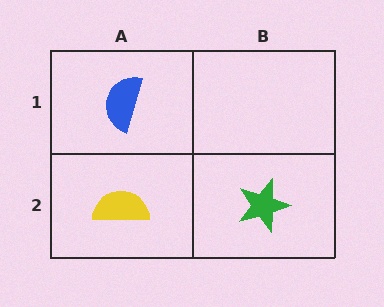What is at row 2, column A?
A yellow semicircle.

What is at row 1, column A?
A blue semicircle.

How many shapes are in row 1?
1 shape.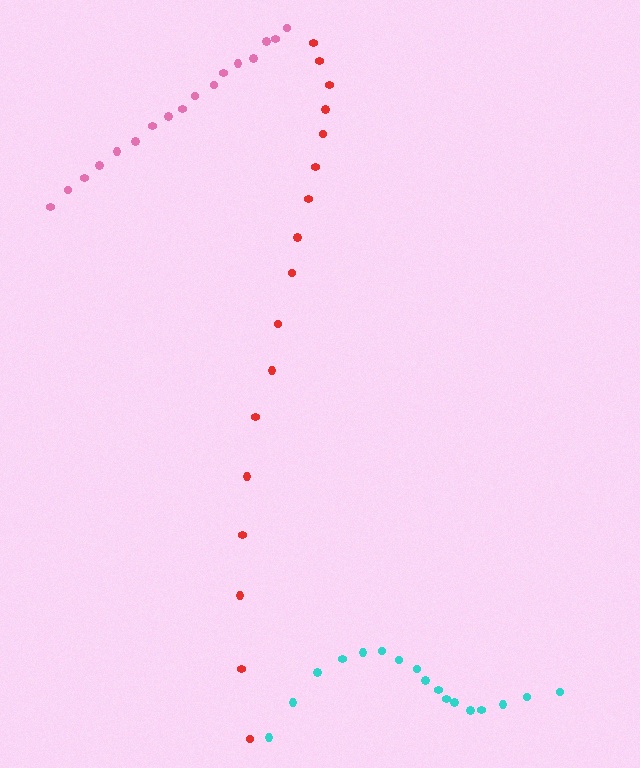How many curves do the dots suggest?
There are 3 distinct paths.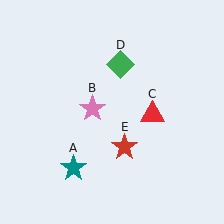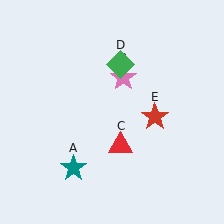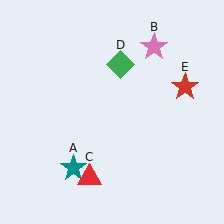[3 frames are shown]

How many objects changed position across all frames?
3 objects changed position: pink star (object B), red triangle (object C), red star (object E).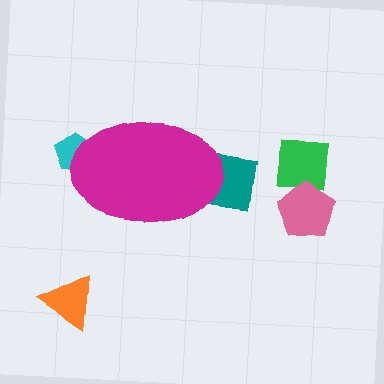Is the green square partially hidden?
No, the green square is fully visible.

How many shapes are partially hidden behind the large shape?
2 shapes are partially hidden.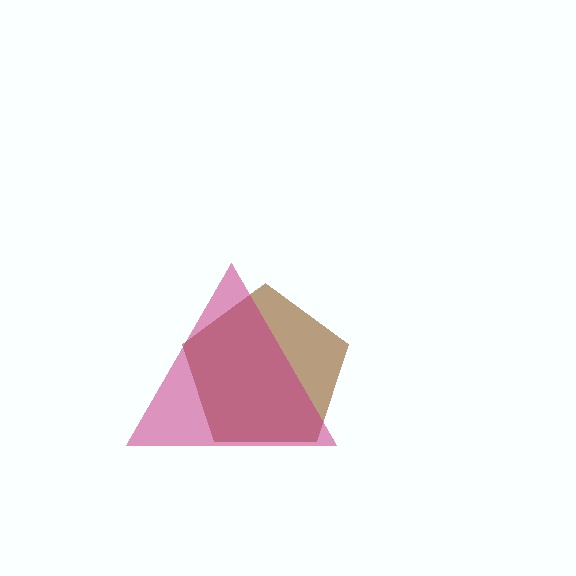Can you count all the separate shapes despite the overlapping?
Yes, there are 2 separate shapes.